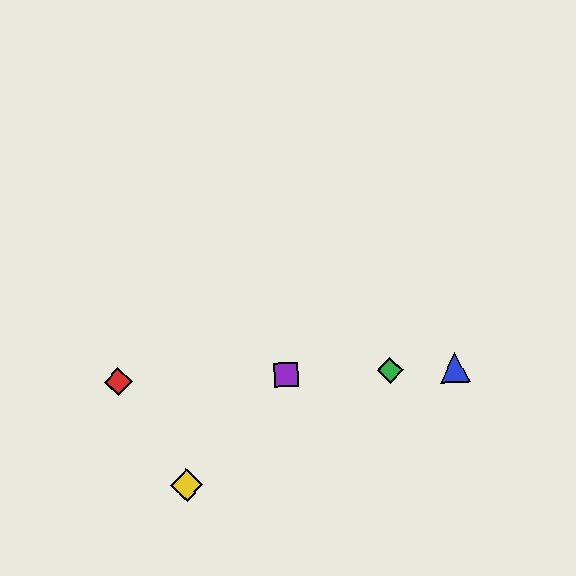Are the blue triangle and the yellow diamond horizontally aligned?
No, the blue triangle is at y≈368 and the yellow diamond is at y≈485.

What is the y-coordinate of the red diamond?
The red diamond is at y≈382.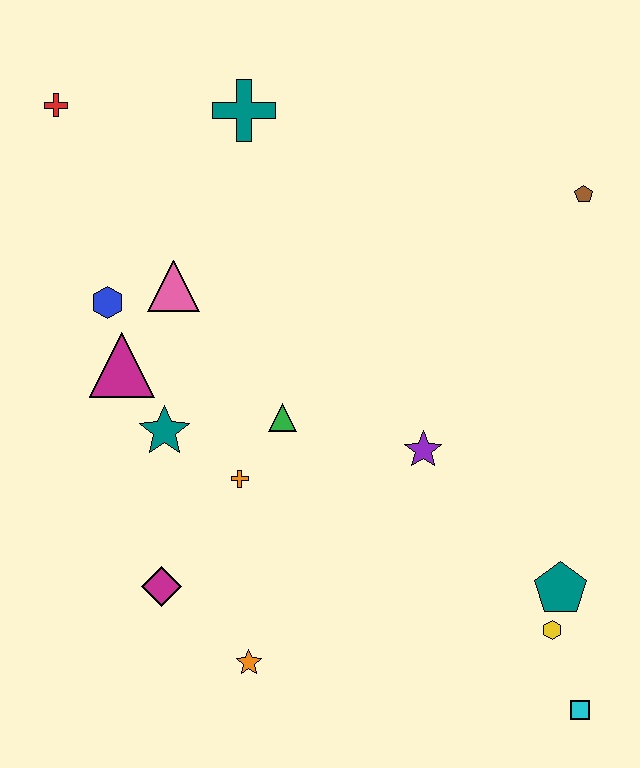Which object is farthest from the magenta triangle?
The cyan square is farthest from the magenta triangle.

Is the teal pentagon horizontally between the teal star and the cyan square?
Yes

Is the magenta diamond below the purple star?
Yes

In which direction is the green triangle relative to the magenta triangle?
The green triangle is to the right of the magenta triangle.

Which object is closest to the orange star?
The magenta diamond is closest to the orange star.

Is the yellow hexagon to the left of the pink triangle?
No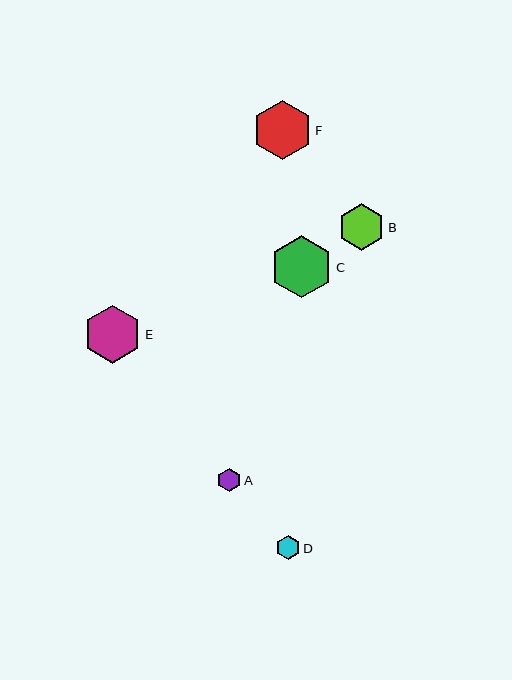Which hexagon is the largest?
Hexagon C is the largest with a size of approximately 62 pixels.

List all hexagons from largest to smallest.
From largest to smallest: C, F, E, B, D, A.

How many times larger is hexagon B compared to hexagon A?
Hexagon B is approximately 2.0 times the size of hexagon A.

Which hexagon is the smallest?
Hexagon A is the smallest with a size of approximately 23 pixels.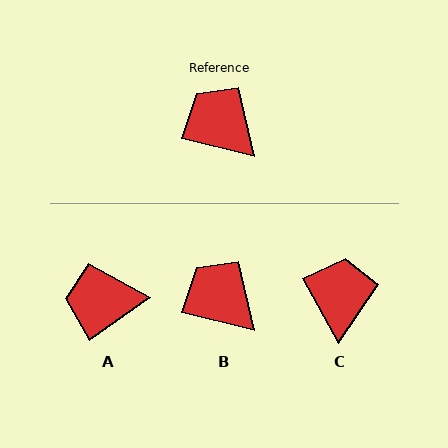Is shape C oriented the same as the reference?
No, it is off by about 47 degrees.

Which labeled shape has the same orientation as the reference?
B.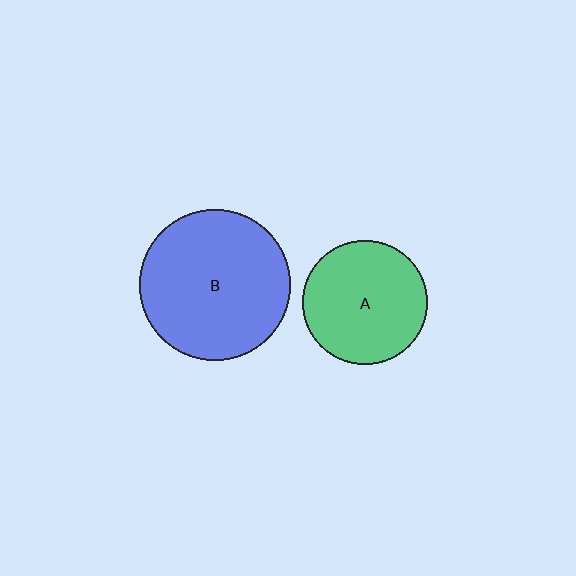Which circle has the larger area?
Circle B (blue).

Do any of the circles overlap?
No, none of the circles overlap.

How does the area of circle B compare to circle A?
Approximately 1.5 times.